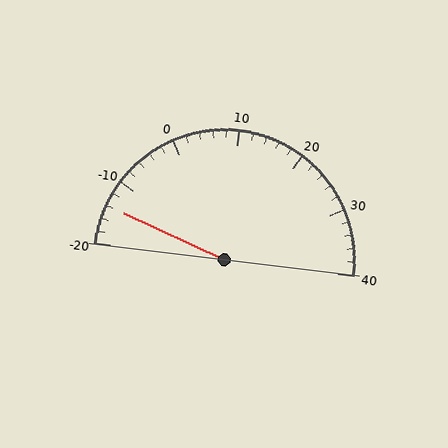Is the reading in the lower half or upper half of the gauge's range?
The reading is in the lower half of the range (-20 to 40).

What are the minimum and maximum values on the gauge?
The gauge ranges from -20 to 40.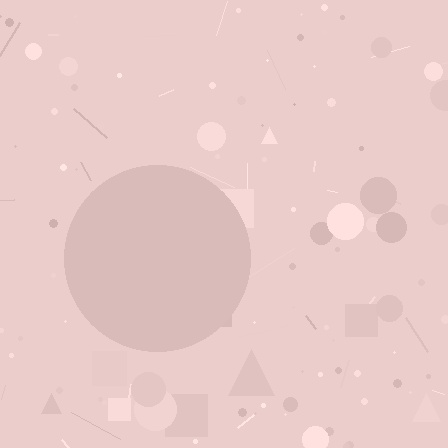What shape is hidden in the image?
A circle is hidden in the image.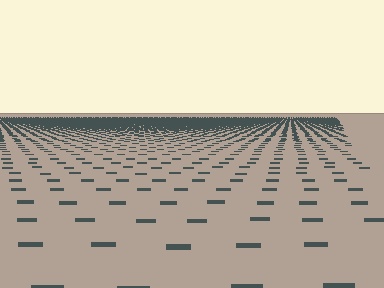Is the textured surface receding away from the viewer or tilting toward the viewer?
The surface is receding away from the viewer. Texture elements get smaller and denser toward the top.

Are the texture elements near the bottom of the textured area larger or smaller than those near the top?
Larger. Near the bottom, elements are closer to the viewer and appear at a bigger on-screen size.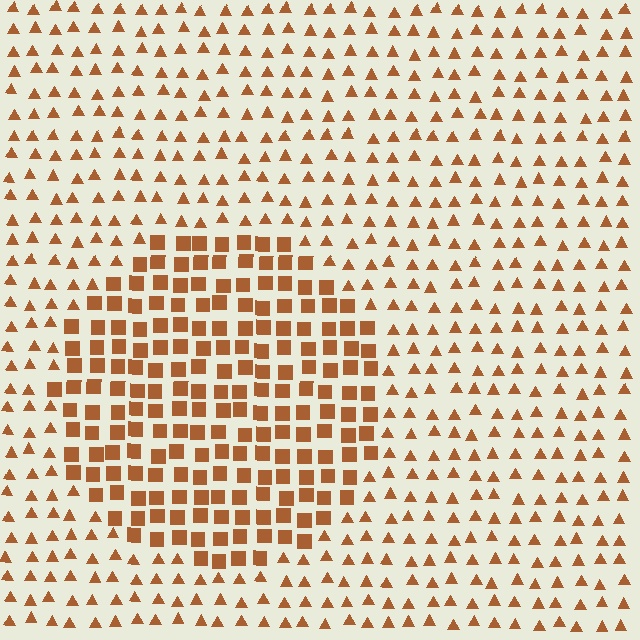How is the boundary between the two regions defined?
The boundary is defined by a change in element shape: squares inside vs. triangles outside. All elements share the same color and spacing.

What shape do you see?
I see a circle.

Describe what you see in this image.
The image is filled with small brown elements arranged in a uniform grid. A circle-shaped region contains squares, while the surrounding area contains triangles. The boundary is defined purely by the change in element shape.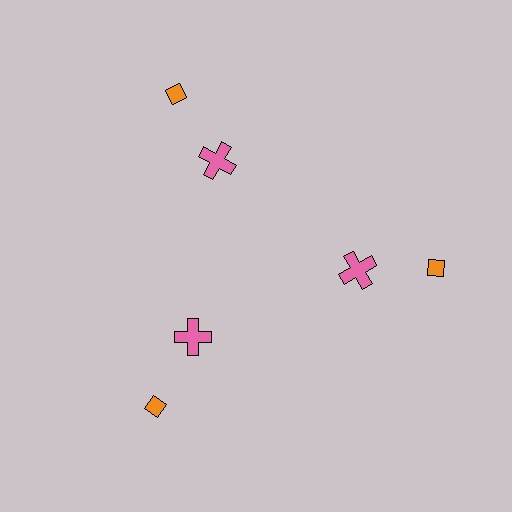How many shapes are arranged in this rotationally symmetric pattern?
There are 6 shapes, arranged in 3 groups of 2.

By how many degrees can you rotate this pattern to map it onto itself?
The pattern maps onto itself every 120 degrees of rotation.